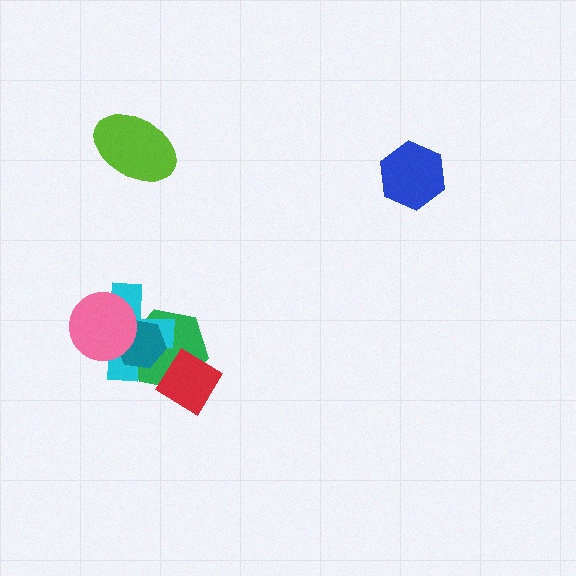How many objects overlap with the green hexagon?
4 objects overlap with the green hexagon.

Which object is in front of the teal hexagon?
The pink circle is in front of the teal hexagon.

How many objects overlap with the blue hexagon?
0 objects overlap with the blue hexagon.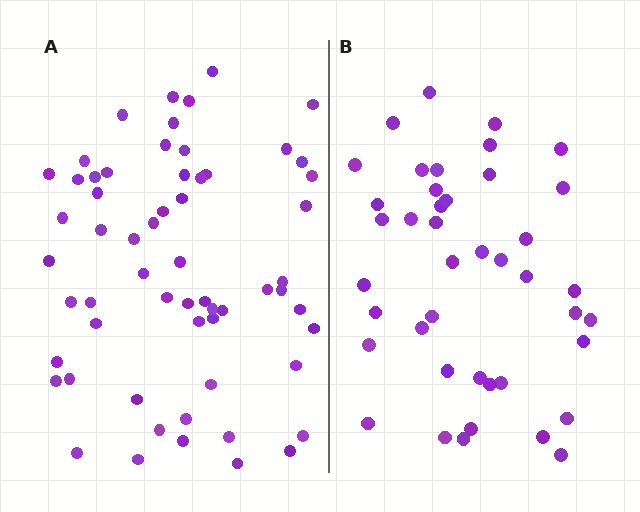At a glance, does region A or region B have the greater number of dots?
Region A (the left region) has more dots.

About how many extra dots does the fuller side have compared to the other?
Region A has approximately 20 more dots than region B.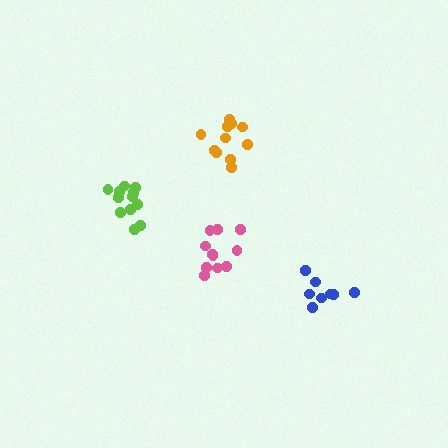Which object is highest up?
The orange cluster is topmost.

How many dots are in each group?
Group 1: 11 dots, Group 2: 12 dots, Group 3: 12 dots, Group 4: 8 dots (43 total).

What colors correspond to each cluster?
The clusters are colored: pink, lime, orange, blue.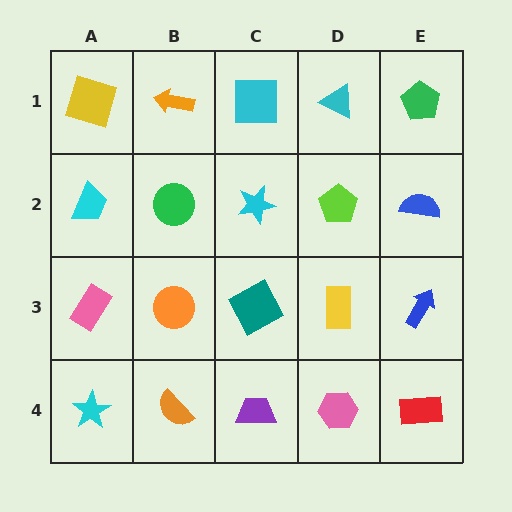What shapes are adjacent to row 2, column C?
A cyan square (row 1, column C), a teal square (row 3, column C), a green circle (row 2, column B), a lime pentagon (row 2, column D).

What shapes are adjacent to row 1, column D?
A lime pentagon (row 2, column D), a cyan square (row 1, column C), a green pentagon (row 1, column E).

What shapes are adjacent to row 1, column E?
A blue semicircle (row 2, column E), a cyan triangle (row 1, column D).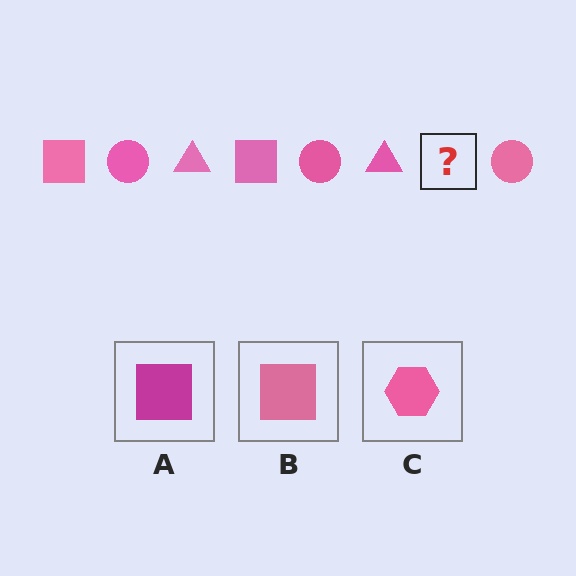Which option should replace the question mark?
Option B.